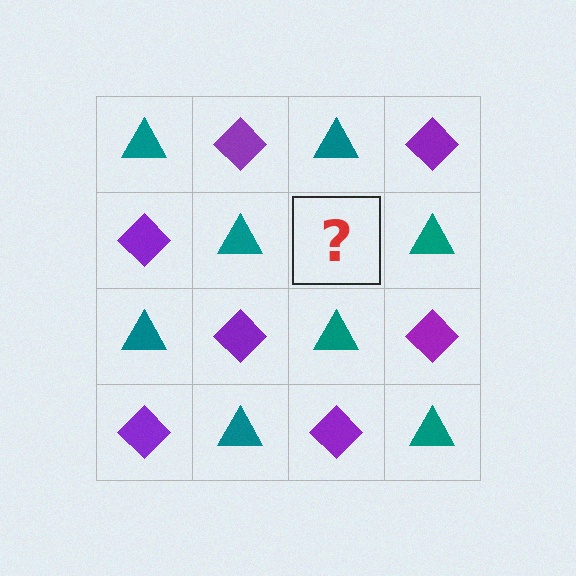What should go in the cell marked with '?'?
The missing cell should contain a purple diamond.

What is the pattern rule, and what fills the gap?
The rule is that it alternates teal triangle and purple diamond in a checkerboard pattern. The gap should be filled with a purple diamond.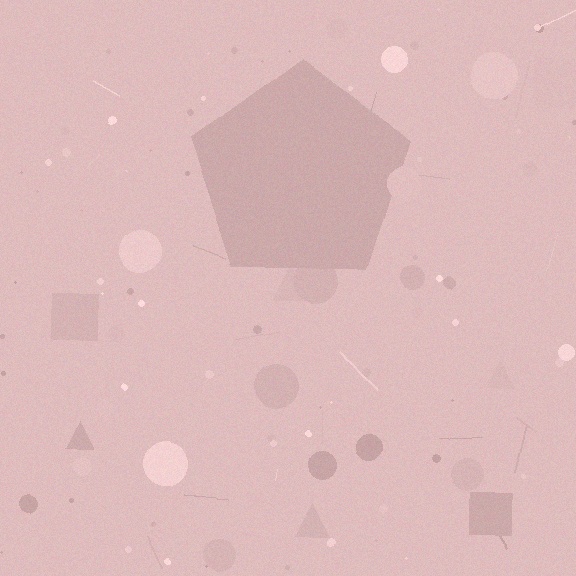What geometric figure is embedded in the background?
A pentagon is embedded in the background.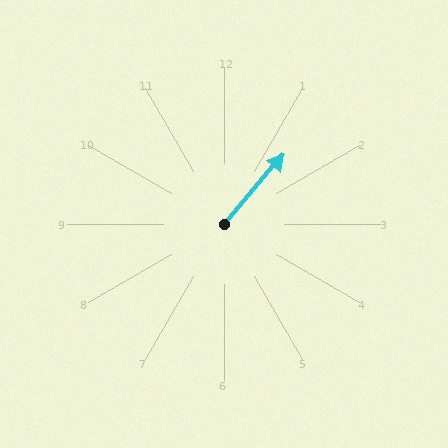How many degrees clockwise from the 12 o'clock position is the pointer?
Approximately 41 degrees.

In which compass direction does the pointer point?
Northeast.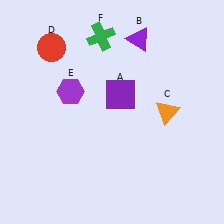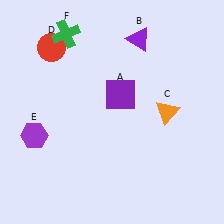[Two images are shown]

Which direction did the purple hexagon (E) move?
The purple hexagon (E) moved down.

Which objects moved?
The objects that moved are: the purple hexagon (E), the green cross (F).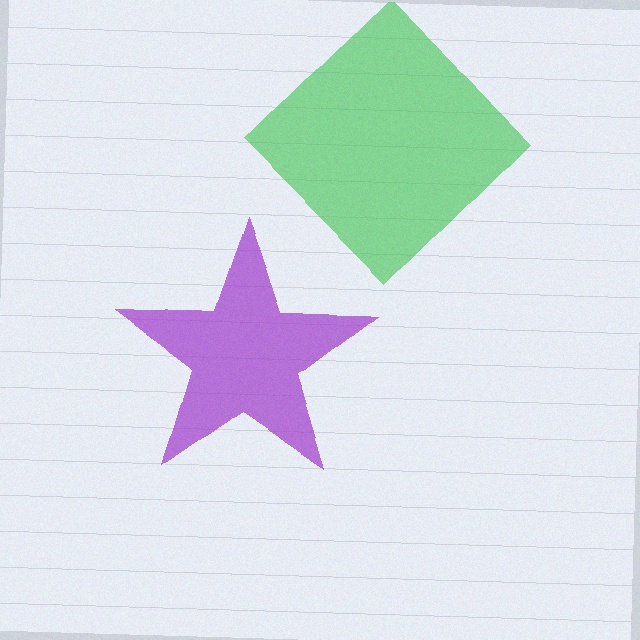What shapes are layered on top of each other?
The layered shapes are: a green diamond, a purple star.